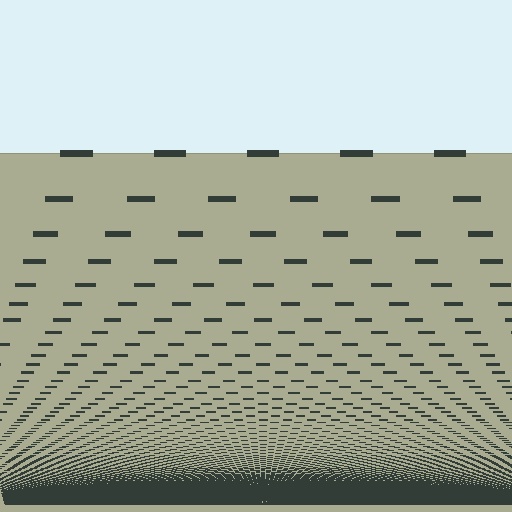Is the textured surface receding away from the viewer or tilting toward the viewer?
The surface appears to tilt toward the viewer. Texture elements get larger and sparser toward the top.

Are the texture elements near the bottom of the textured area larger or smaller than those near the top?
Smaller. The gradient is inverted — elements near the bottom are smaller and denser.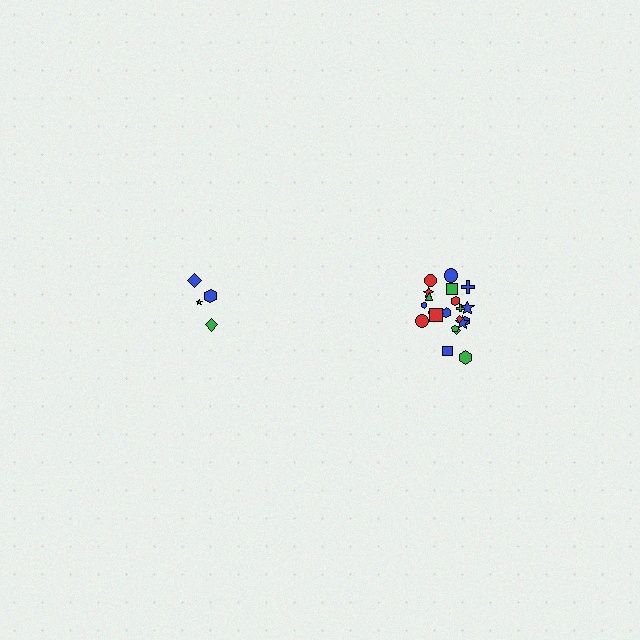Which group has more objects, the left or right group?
The right group.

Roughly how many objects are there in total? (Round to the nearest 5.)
Roughly 25 objects in total.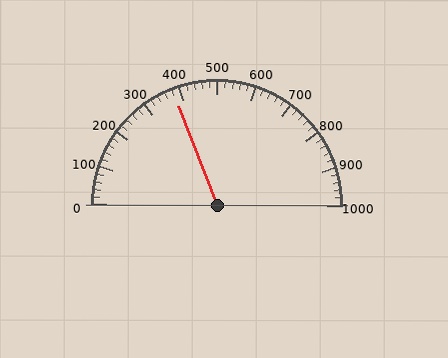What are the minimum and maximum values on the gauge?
The gauge ranges from 0 to 1000.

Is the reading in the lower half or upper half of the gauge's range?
The reading is in the lower half of the range (0 to 1000).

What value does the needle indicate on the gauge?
The needle indicates approximately 380.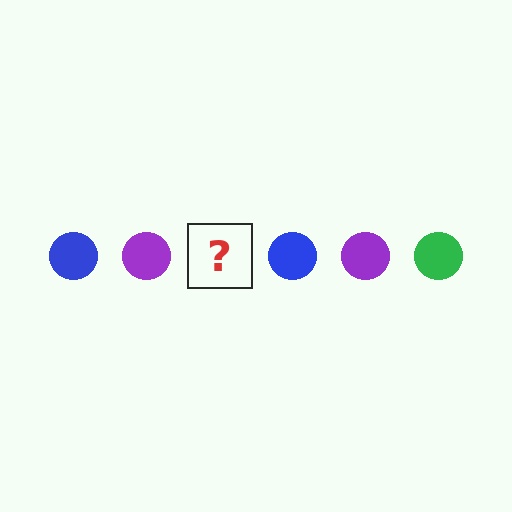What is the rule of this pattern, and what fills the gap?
The rule is that the pattern cycles through blue, purple, green circles. The gap should be filled with a green circle.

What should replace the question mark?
The question mark should be replaced with a green circle.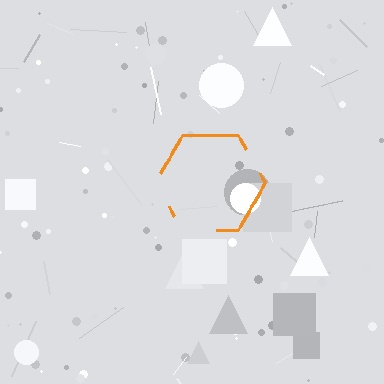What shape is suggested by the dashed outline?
The dashed outline suggests a hexagon.